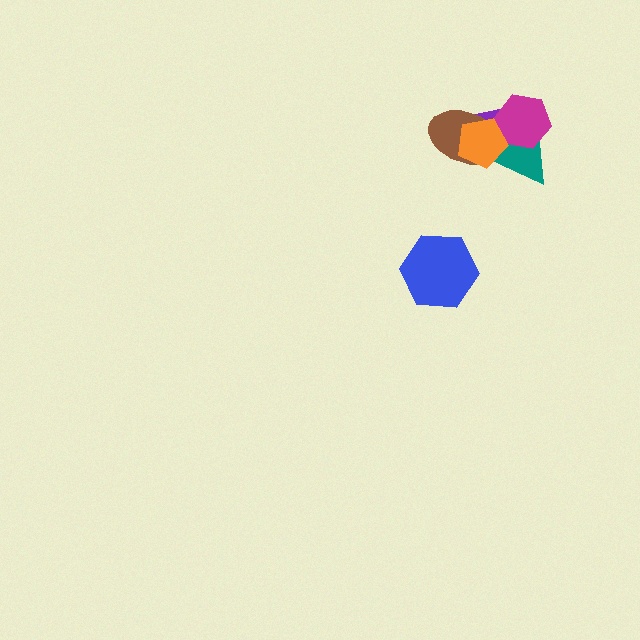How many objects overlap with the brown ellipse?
4 objects overlap with the brown ellipse.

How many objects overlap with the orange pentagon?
4 objects overlap with the orange pentagon.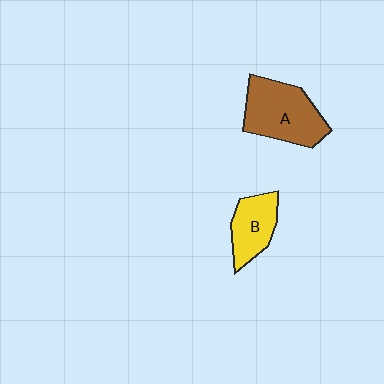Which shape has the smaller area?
Shape B (yellow).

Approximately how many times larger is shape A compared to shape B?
Approximately 1.6 times.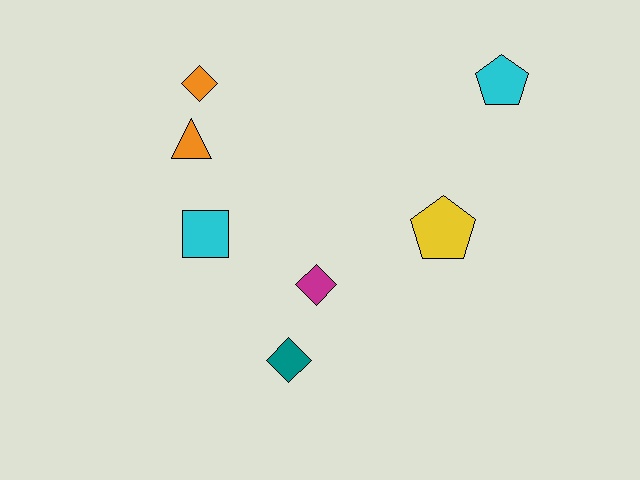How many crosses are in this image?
There are no crosses.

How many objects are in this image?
There are 7 objects.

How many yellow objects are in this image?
There is 1 yellow object.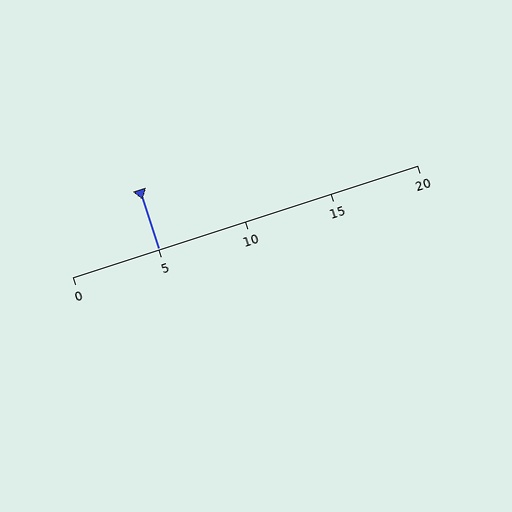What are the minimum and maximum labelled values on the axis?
The axis runs from 0 to 20.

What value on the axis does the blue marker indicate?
The marker indicates approximately 5.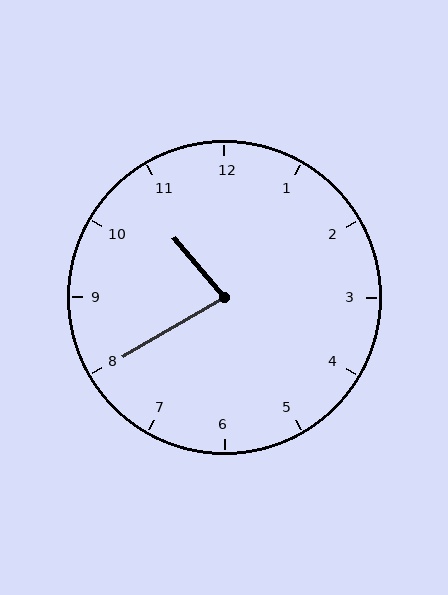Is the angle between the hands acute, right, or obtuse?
It is acute.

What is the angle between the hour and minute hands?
Approximately 80 degrees.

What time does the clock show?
10:40.